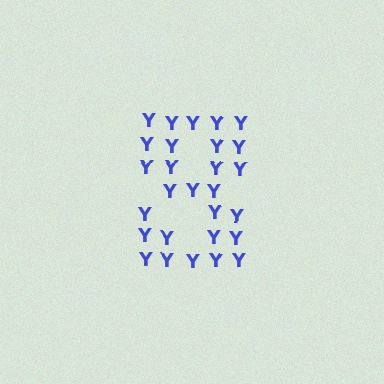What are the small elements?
The small elements are letter Y's.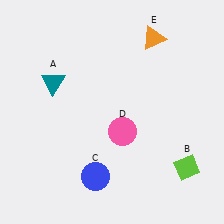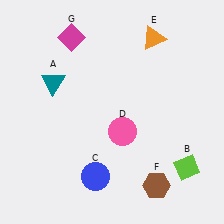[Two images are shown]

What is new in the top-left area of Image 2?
A magenta diamond (G) was added in the top-left area of Image 2.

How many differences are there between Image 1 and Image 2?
There are 2 differences between the two images.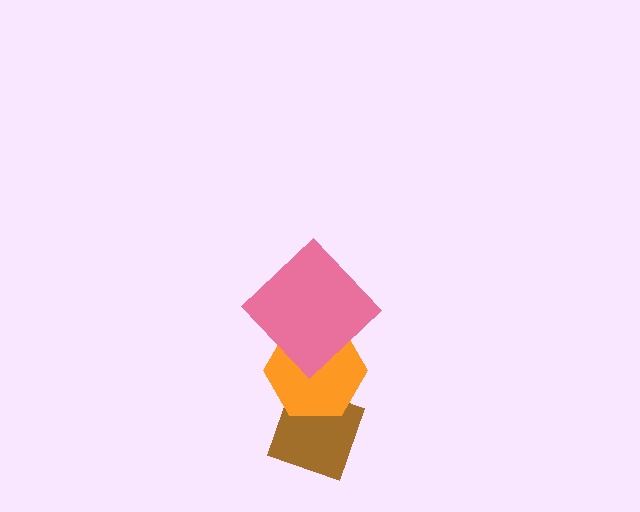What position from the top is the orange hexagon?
The orange hexagon is 2nd from the top.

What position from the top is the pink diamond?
The pink diamond is 1st from the top.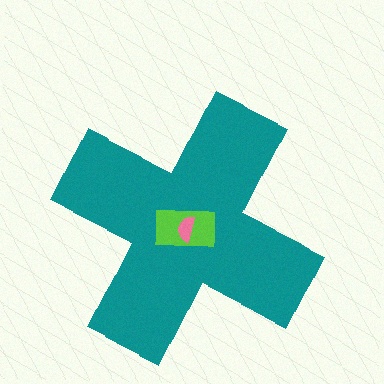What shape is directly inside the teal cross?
The lime rectangle.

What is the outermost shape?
The teal cross.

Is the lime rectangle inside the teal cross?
Yes.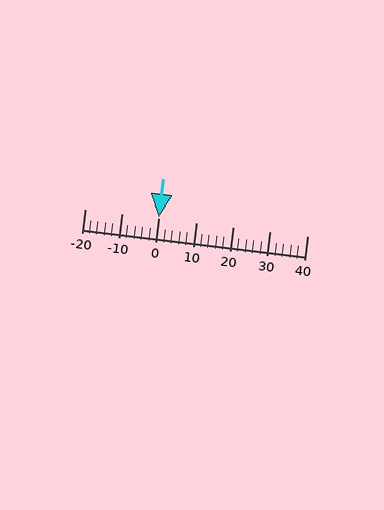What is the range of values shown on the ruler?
The ruler shows values from -20 to 40.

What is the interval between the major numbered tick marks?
The major tick marks are spaced 10 units apart.